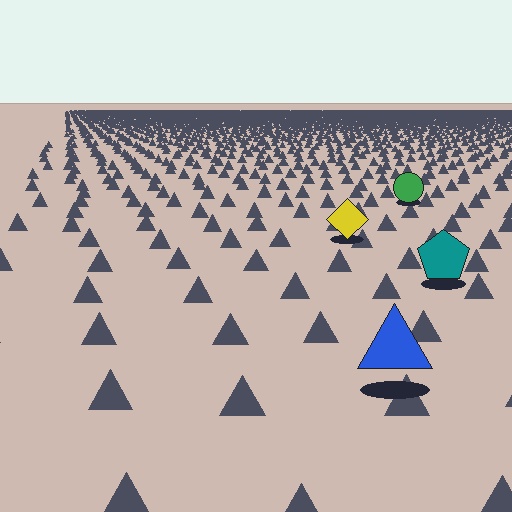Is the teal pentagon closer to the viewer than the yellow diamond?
Yes. The teal pentagon is closer — you can tell from the texture gradient: the ground texture is coarser near it.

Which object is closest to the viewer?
The blue triangle is closest. The texture marks near it are larger and more spread out.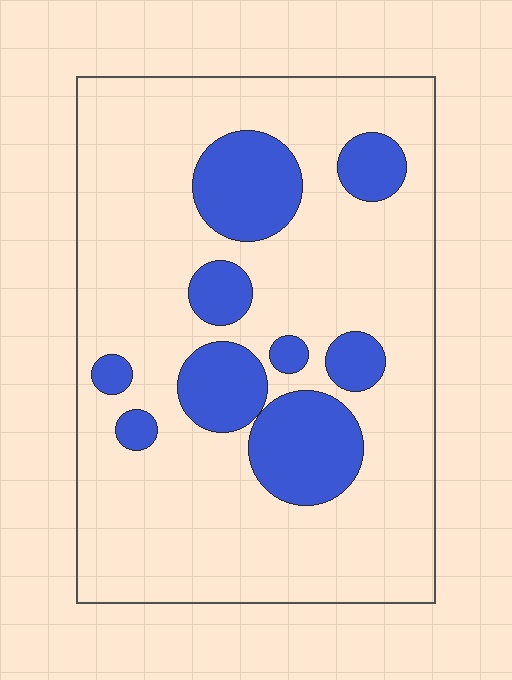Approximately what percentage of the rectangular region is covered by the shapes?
Approximately 20%.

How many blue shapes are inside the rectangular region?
9.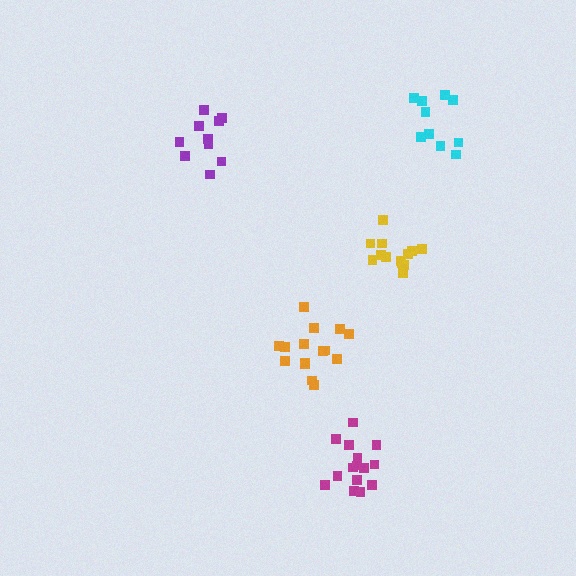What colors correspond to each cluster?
The clusters are colored: cyan, orange, magenta, yellow, purple.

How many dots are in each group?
Group 1: 10 dots, Group 2: 15 dots, Group 3: 15 dots, Group 4: 13 dots, Group 5: 10 dots (63 total).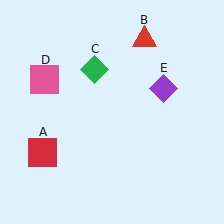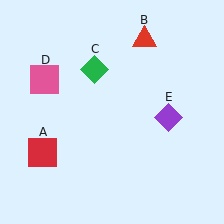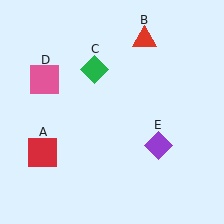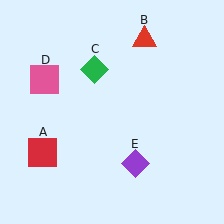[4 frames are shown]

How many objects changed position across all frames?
1 object changed position: purple diamond (object E).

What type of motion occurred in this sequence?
The purple diamond (object E) rotated clockwise around the center of the scene.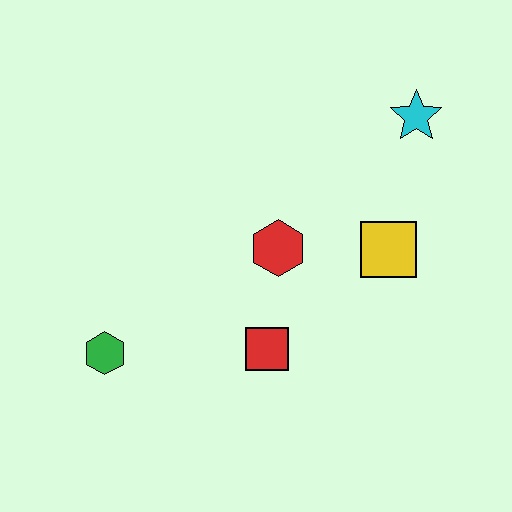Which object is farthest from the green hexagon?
The cyan star is farthest from the green hexagon.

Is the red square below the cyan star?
Yes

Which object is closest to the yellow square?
The red hexagon is closest to the yellow square.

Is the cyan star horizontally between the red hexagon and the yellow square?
No